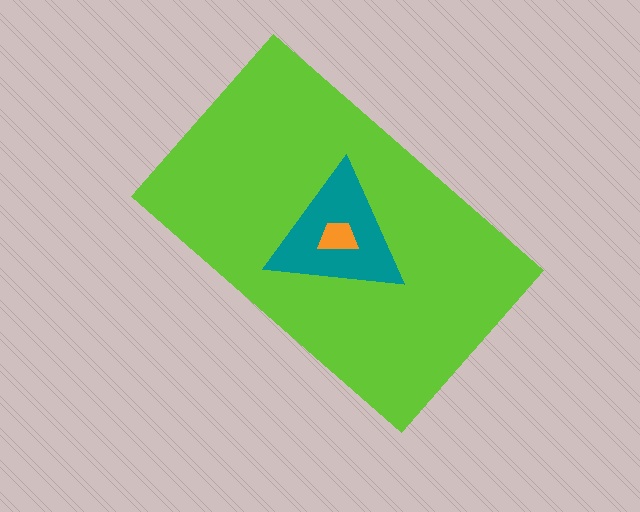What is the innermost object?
The orange trapezoid.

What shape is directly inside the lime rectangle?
The teal triangle.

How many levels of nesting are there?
3.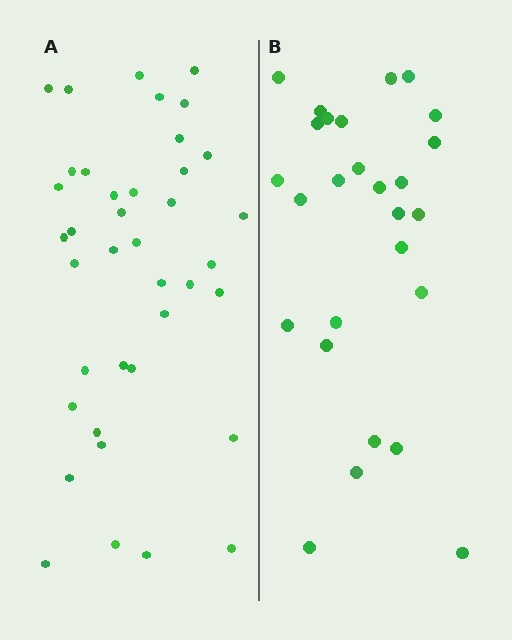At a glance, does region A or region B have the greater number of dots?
Region A (the left region) has more dots.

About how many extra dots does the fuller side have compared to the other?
Region A has roughly 12 or so more dots than region B.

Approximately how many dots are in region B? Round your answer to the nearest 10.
About 30 dots. (The exact count is 27, which rounds to 30.)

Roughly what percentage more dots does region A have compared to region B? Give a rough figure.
About 45% more.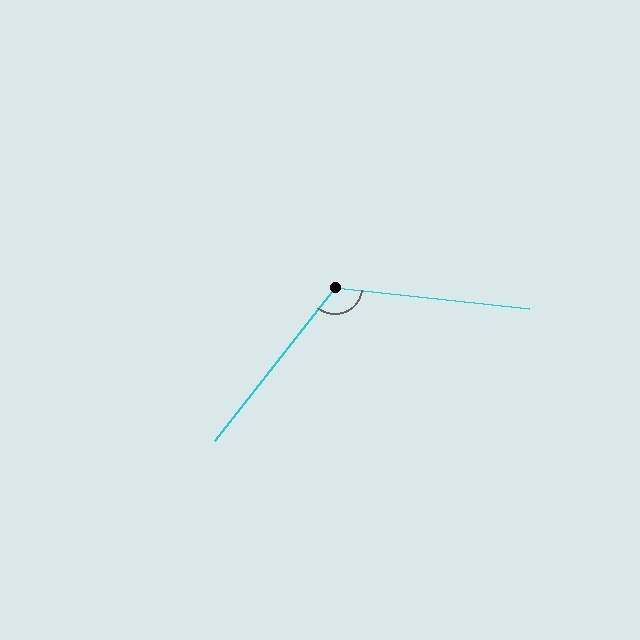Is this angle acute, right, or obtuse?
It is obtuse.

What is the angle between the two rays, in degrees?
Approximately 122 degrees.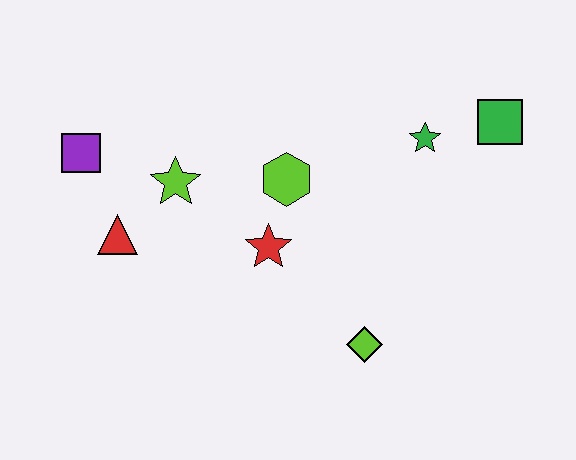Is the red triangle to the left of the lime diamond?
Yes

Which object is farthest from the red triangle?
The green square is farthest from the red triangle.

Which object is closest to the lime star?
The red triangle is closest to the lime star.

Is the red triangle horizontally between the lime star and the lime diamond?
No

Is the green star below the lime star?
No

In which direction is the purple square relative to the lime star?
The purple square is to the left of the lime star.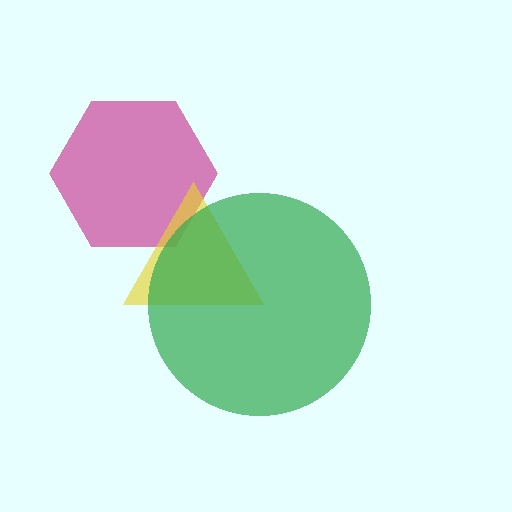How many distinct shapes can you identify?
There are 3 distinct shapes: a magenta hexagon, a yellow triangle, a green circle.